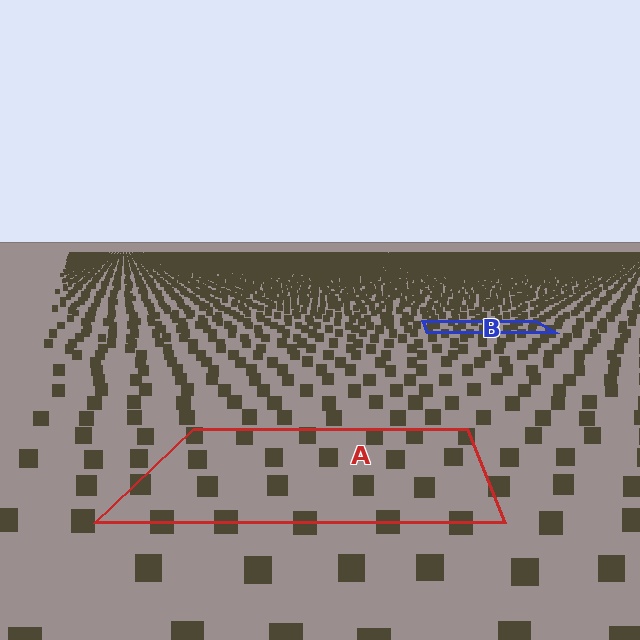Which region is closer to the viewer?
Region A is closer. The texture elements there are larger and more spread out.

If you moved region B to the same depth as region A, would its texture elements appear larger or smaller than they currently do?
They would appear larger. At a closer depth, the same texture elements are projected at a bigger on-screen size.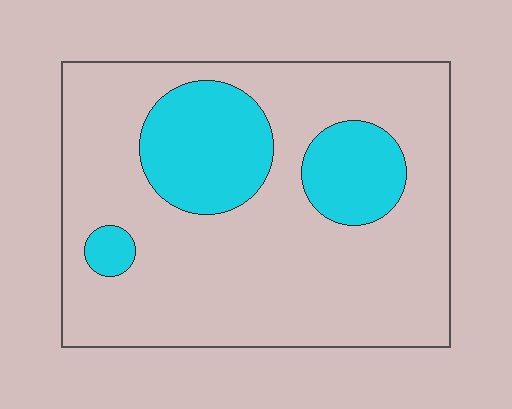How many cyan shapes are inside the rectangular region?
3.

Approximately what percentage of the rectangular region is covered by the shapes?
Approximately 25%.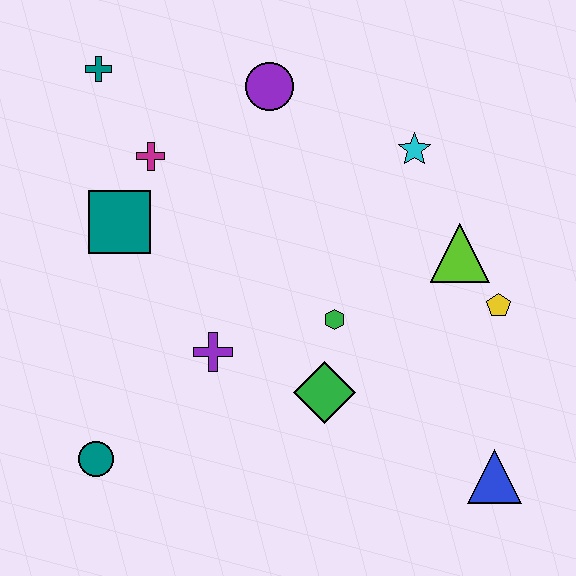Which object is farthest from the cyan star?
The teal circle is farthest from the cyan star.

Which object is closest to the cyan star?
The lime triangle is closest to the cyan star.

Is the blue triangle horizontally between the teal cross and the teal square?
No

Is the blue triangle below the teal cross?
Yes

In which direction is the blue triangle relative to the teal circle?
The blue triangle is to the right of the teal circle.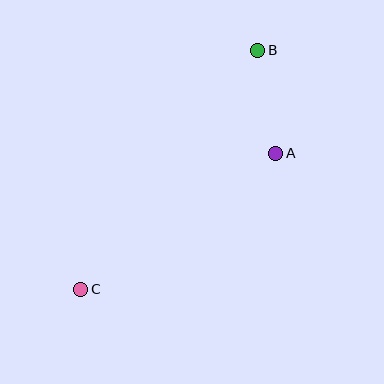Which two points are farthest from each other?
Points B and C are farthest from each other.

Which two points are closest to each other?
Points A and B are closest to each other.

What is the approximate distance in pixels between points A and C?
The distance between A and C is approximately 238 pixels.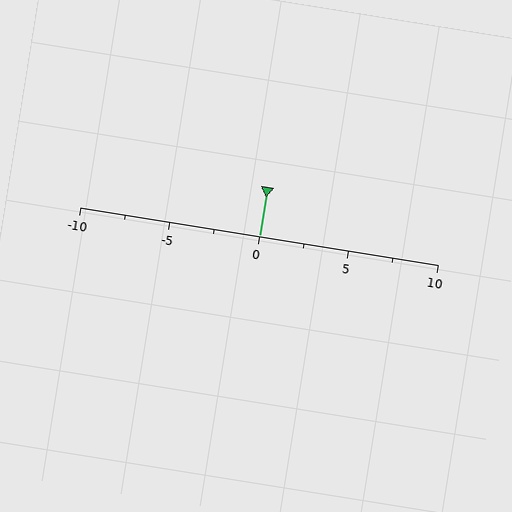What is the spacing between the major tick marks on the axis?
The major ticks are spaced 5 apart.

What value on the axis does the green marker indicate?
The marker indicates approximately 0.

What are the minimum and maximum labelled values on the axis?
The axis runs from -10 to 10.